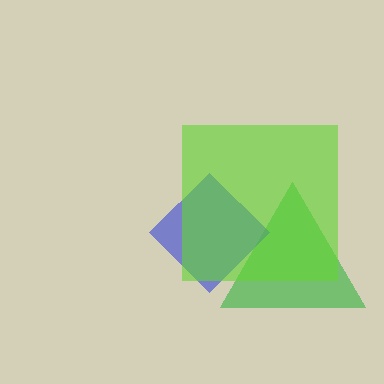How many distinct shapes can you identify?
There are 3 distinct shapes: a green triangle, a blue diamond, a lime square.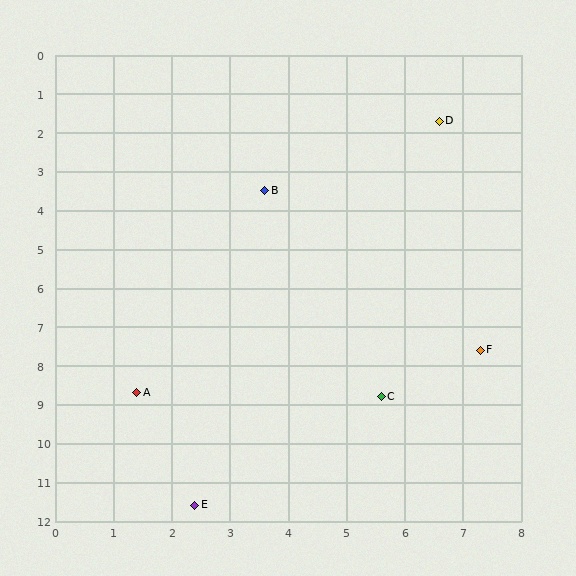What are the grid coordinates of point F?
Point F is at approximately (7.3, 7.6).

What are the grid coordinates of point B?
Point B is at approximately (3.6, 3.5).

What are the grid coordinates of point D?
Point D is at approximately (6.6, 1.7).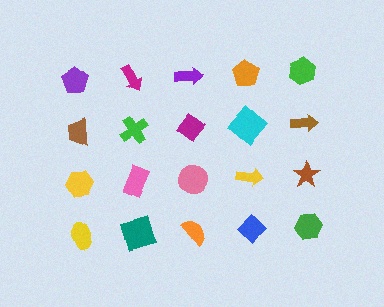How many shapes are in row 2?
5 shapes.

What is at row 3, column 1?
A yellow hexagon.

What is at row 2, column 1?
A brown trapezoid.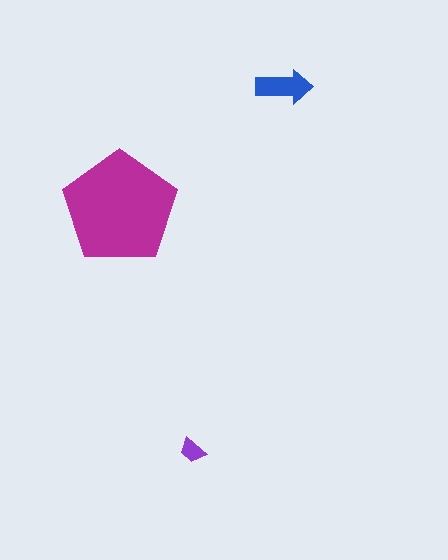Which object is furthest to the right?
The blue arrow is rightmost.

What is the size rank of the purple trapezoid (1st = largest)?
3rd.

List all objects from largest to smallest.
The magenta pentagon, the blue arrow, the purple trapezoid.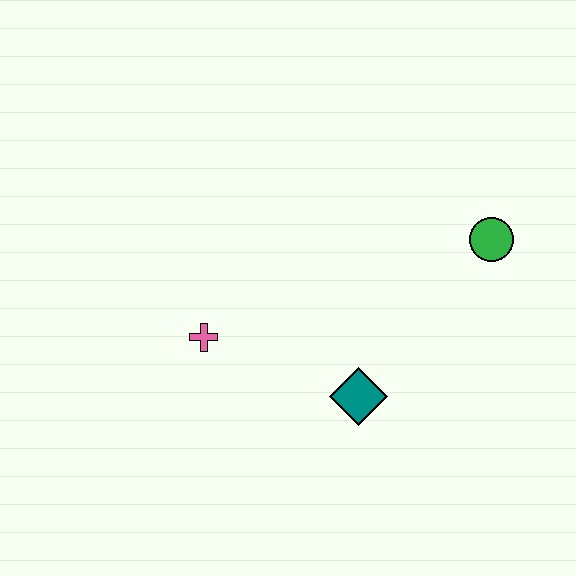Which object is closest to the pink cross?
The teal diamond is closest to the pink cross.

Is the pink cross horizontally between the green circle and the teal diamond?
No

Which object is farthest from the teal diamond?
The green circle is farthest from the teal diamond.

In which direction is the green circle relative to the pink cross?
The green circle is to the right of the pink cross.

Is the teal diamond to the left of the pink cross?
No